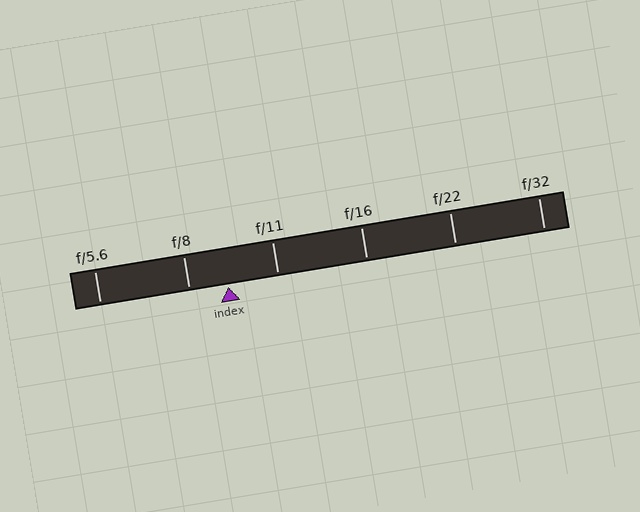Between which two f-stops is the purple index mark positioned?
The index mark is between f/8 and f/11.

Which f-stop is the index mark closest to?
The index mark is closest to f/8.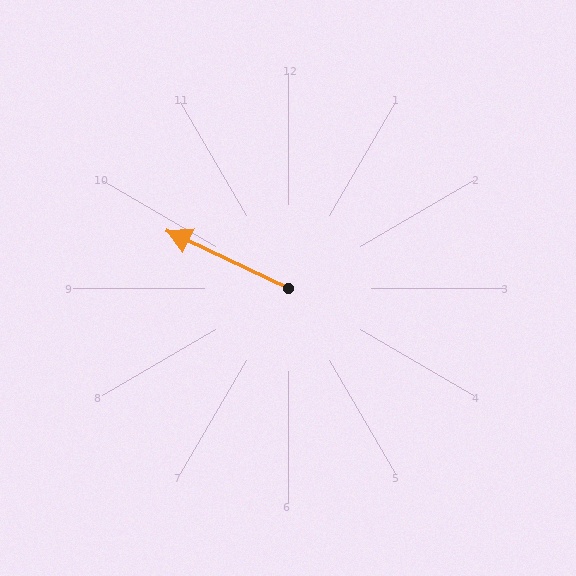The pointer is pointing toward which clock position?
Roughly 10 o'clock.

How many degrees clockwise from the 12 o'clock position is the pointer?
Approximately 295 degrees.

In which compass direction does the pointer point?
Northwest.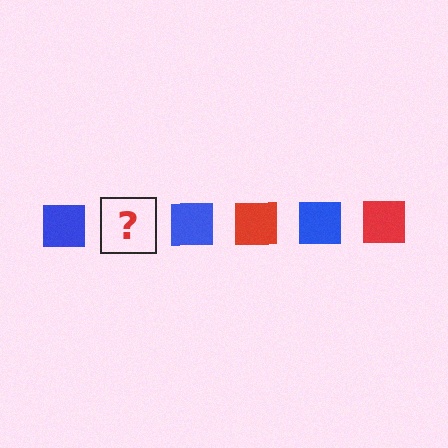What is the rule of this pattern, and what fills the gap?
The rule is that the pattern cycles through blue, red squares. The gap should be filled with a red square.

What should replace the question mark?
The question mark should be replaced with a red square.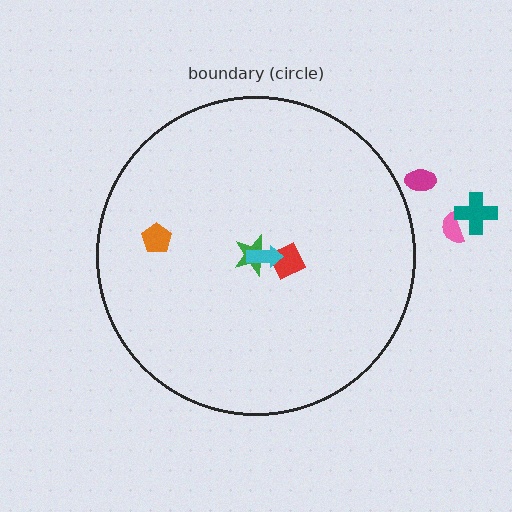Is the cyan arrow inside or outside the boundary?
Inside.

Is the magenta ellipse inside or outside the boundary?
Outside.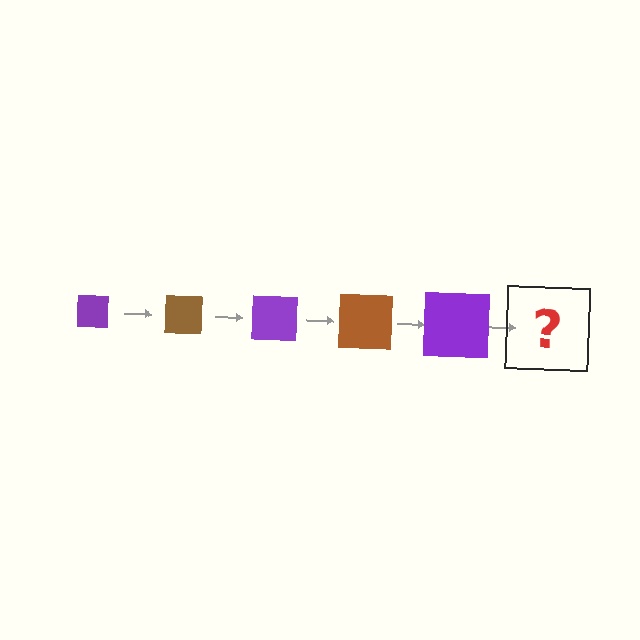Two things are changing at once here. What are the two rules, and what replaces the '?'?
The two rules are that the square grows larger each step and the color cycles through purple and brown. The '?' should be a brown square, larger than the previous one.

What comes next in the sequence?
The next element should be a brown square, larger than the previous one.